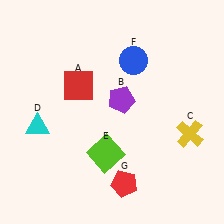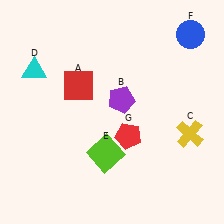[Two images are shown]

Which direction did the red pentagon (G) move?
The red pentagon (G) moved up.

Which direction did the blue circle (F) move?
The blue circle (F) moved right.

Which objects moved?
The objects that moved are: the cyan triangle (D), the blue circle (F), the red pentagon (G).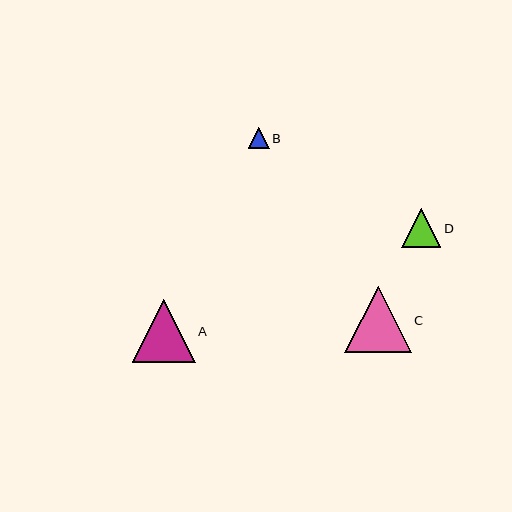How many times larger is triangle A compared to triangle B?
Triangle A is approximately 3.0 times the size of triangle B.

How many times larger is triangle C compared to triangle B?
Triangle C is approximately 3.2 times the size of triangle B.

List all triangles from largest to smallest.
From largest to smallest: C, A, D, B.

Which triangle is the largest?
Triangle C is the largest with a size of approximately 67 pixels.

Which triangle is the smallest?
Triangle B is the smallest with a size of approximately 21 pixels.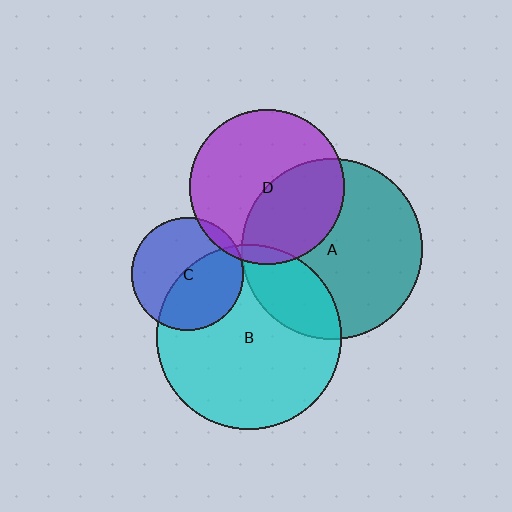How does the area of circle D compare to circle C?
Approximately 1.9 times.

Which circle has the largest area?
Circle B (cyan).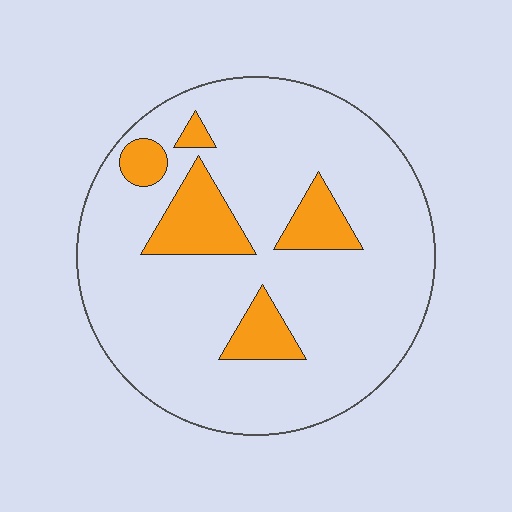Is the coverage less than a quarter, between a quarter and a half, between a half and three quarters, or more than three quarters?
Less than a quarter.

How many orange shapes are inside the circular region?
5.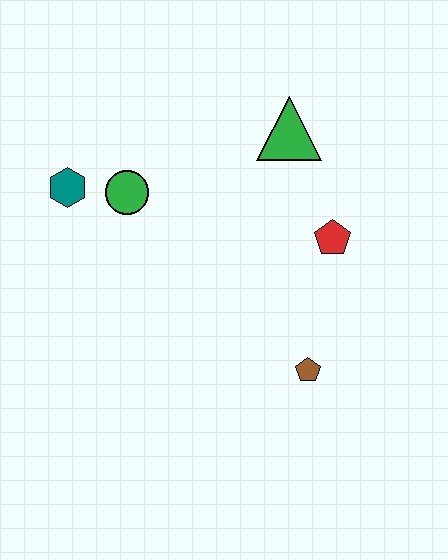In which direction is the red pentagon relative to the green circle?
The red pentagon is to the right of the green circle.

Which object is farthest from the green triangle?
The brown pentagon is farthest from the green triangle.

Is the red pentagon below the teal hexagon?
Yes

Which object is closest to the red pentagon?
The green triangle is closest to the red pentagon.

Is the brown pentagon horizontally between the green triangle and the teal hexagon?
No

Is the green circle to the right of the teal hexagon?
Yes